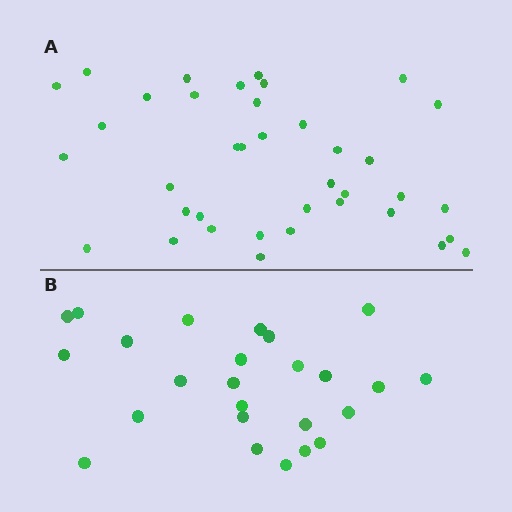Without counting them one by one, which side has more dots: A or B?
Region A (the top region) has more dots.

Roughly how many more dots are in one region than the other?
Region A has approximately 15 more dots than region B.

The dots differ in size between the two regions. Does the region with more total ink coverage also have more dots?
No. Region B has more total ink coverage because its dots are larger, but region A actually contains more individual dots. Total area can be misleading — the number of items is what matters here.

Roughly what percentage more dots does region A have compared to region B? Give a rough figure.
About 50% more.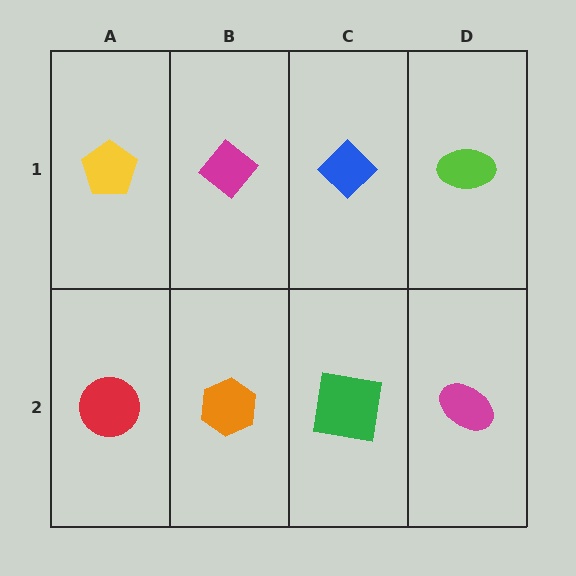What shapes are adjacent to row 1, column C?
A green square (row 2, column C), a magenta diamond (row 1, column B), a lime ellipse (row 1, column D).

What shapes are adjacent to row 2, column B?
A magenta diamond (row 1, column B), a red circle (row 2, column A), a green square (row 2, column C).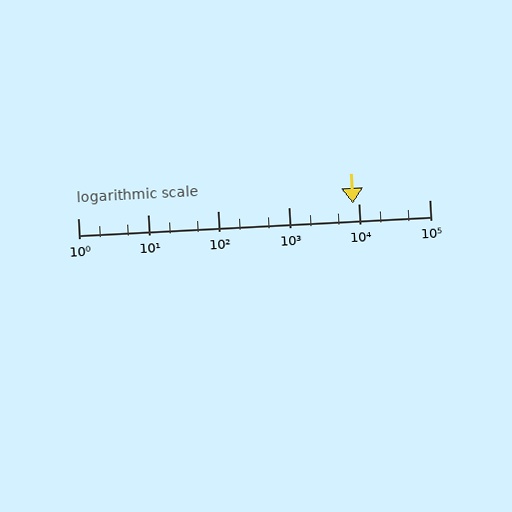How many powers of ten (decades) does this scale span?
The scale spans 5 decades, from 1 to 100000.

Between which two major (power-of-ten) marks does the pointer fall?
The pointer is between 1000 and 10000.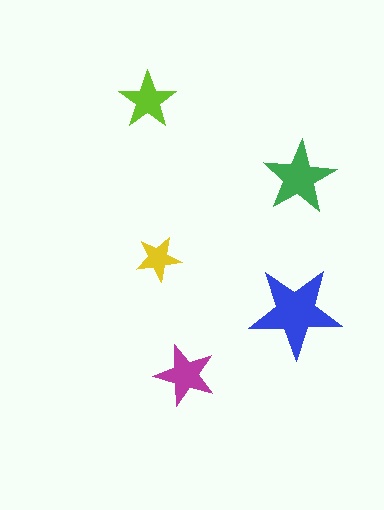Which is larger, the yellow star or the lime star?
The lime one.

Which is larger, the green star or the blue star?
The blue one.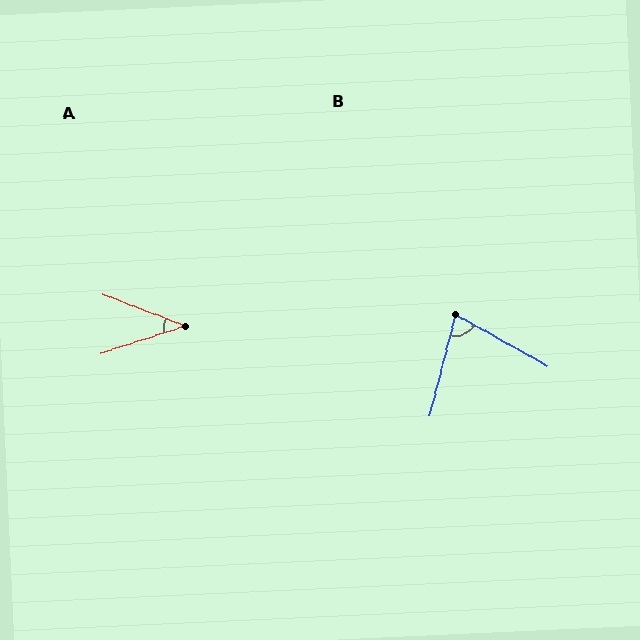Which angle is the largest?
B, at approximately 75 degrees.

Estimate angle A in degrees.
Approximately 39 degrees.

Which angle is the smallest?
A, at approximately 39 degrees.